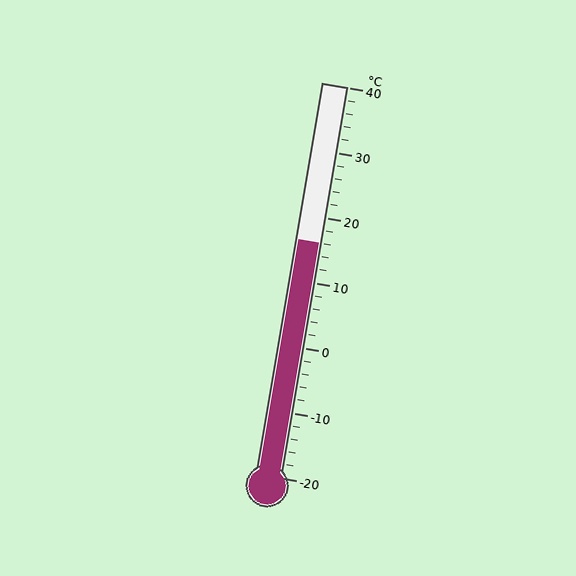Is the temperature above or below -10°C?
The temperature is above -10°C.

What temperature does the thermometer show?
The thermometer shows approximately 16°C.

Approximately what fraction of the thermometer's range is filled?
The thermometer is filled to approximately 60% of its range.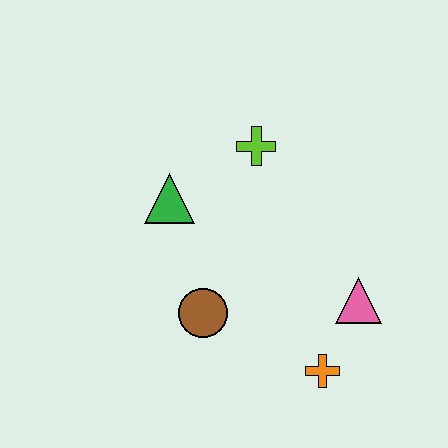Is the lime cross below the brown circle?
No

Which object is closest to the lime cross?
The green triangle is closest to the lime cross.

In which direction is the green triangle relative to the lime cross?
The green triangle is to the left of the lime cross.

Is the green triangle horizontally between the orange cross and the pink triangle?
No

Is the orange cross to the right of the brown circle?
Yes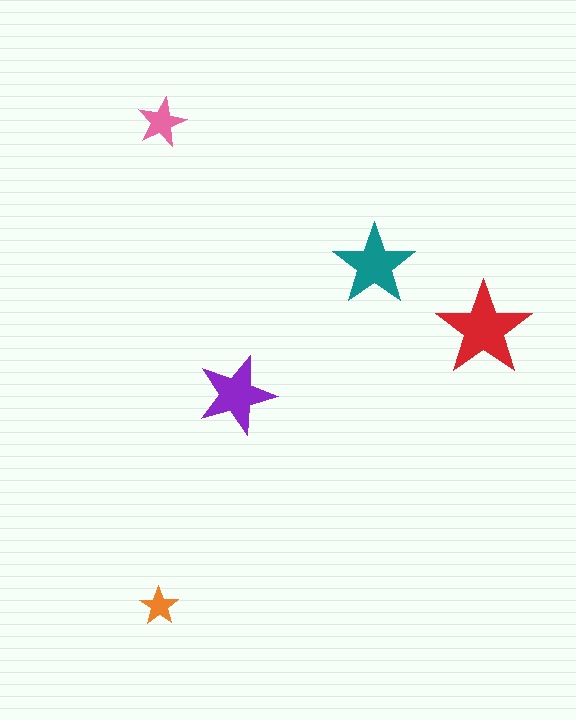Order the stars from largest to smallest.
the red one, the teal one, the purple one, the pink one, the orange one.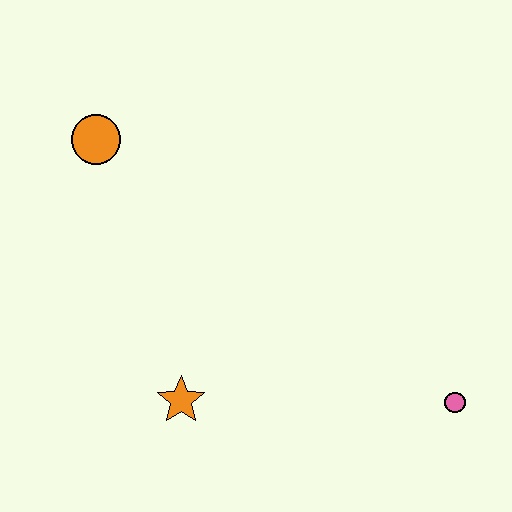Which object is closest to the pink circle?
The orange star is closest to the pink circle.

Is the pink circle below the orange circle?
Yes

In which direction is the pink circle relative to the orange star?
The pink circle is to the right of the orange star.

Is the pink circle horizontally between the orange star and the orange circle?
No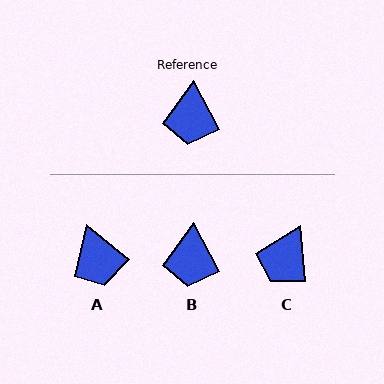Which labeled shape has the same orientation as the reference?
B.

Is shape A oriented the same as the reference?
No, it is off by about 22 degrees.